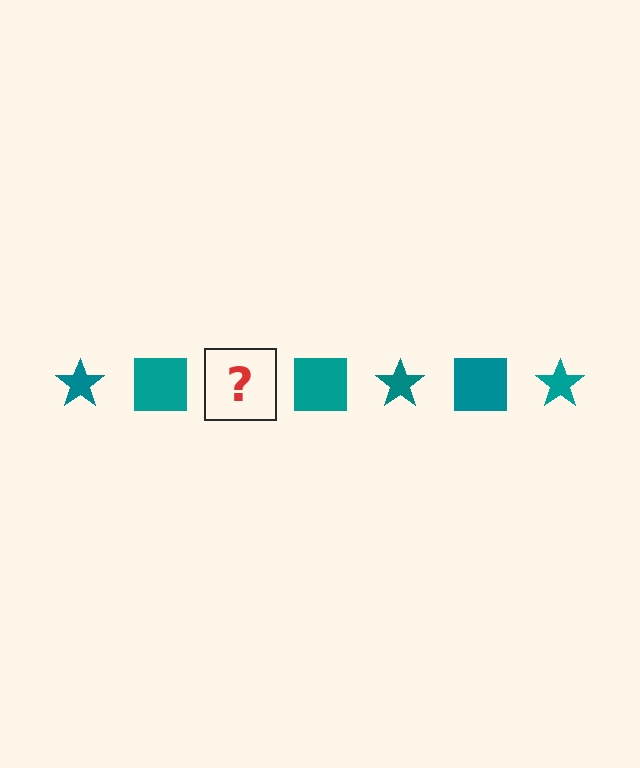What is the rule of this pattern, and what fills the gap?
The rule is that the pattern cycles through star, square shapes in teal. The gap should be filled with a teal star.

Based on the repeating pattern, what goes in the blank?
The blank should be a teal star.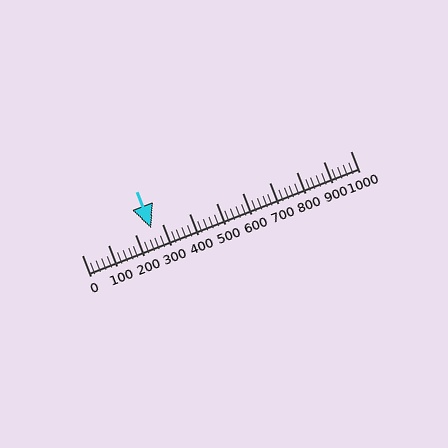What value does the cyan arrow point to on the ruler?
The cyan arrow points to approximately 257.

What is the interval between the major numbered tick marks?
The major tick marks are spaced 100 units apart.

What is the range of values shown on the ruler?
The ruler shows values from 0 to 1000.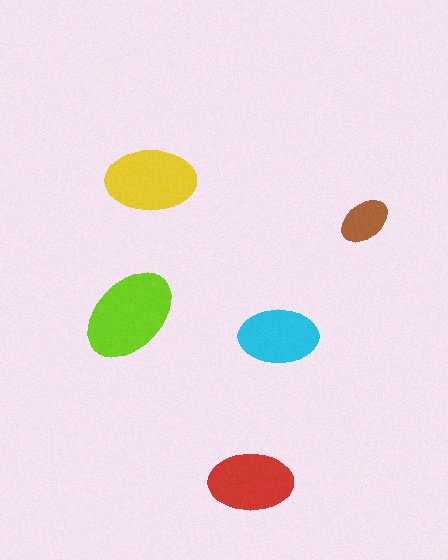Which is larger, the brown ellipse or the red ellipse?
The red one.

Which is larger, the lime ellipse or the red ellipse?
The lime one.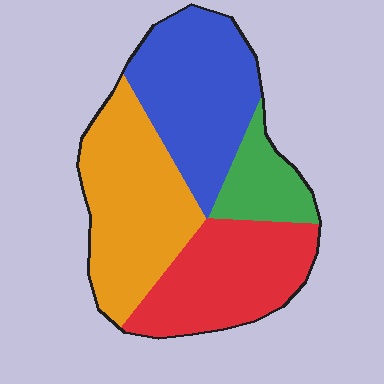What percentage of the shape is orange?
Orange covers 32% of the shape.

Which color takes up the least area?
Green, at roughly 10%.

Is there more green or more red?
Red.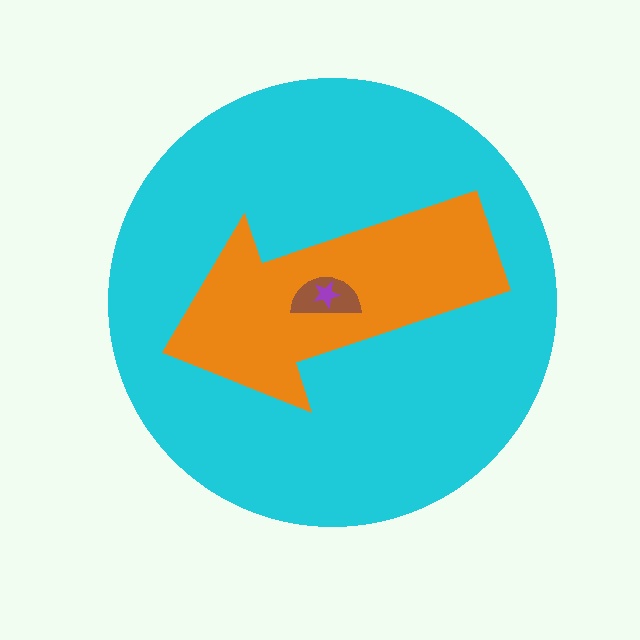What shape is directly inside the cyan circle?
The orange arrow.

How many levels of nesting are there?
4.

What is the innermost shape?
The purple star.